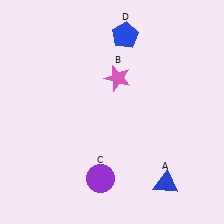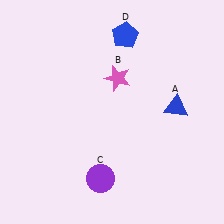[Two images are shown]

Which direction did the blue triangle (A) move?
The blue triangle (A) moved up.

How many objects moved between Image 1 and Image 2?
1 object moved between the two images.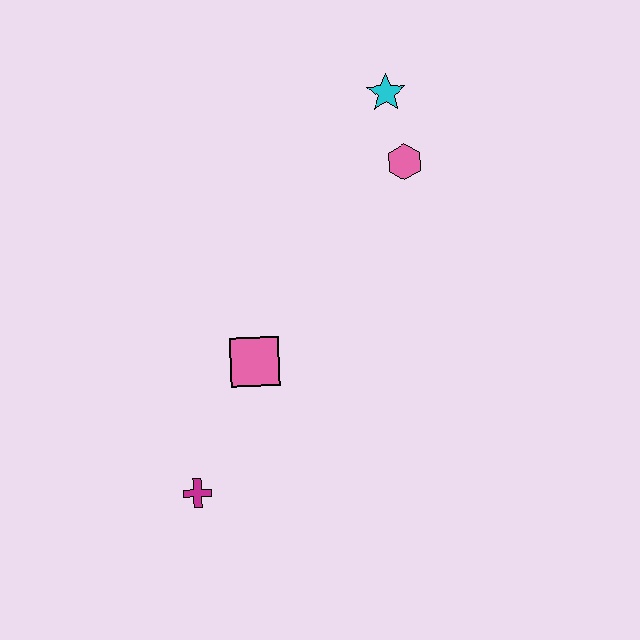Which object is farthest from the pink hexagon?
The magenta cross is farthest from the pink hexagon.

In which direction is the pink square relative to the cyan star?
The pink square is below the cyan star.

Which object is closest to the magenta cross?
The pink square is closest to the magenta cross.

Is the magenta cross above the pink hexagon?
No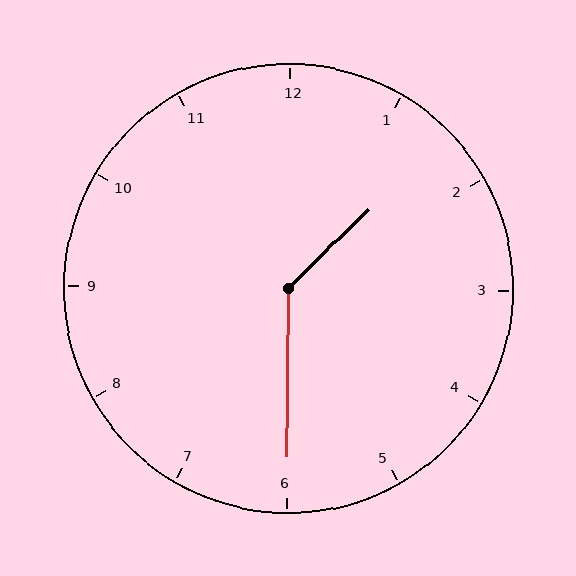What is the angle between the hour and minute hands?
Approximately 135 degrees.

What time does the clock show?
1:30.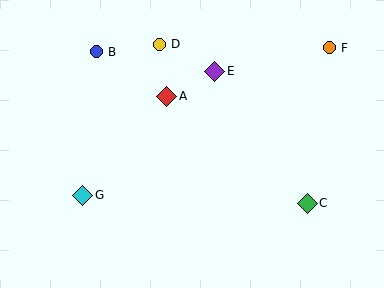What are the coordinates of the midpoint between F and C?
The midpoint between F and C is at (318, 125).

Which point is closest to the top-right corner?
Point F is closest to the top-right corner.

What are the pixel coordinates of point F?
Point F is at (329, 48).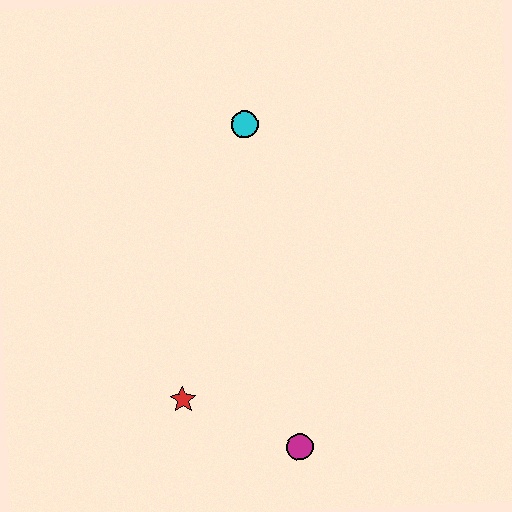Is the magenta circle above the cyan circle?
No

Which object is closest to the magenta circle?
The red star is closest to the magenta circle.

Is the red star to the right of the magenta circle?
No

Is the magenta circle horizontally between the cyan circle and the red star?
No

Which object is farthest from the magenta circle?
The cyan circle is farthest from the magenta circle.